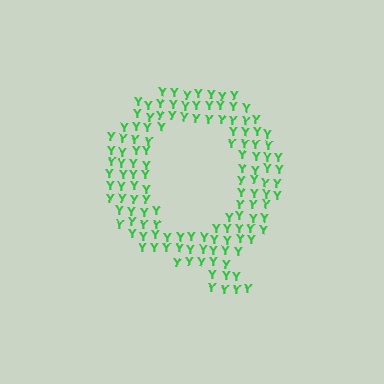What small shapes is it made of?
It is made of small letter Y's.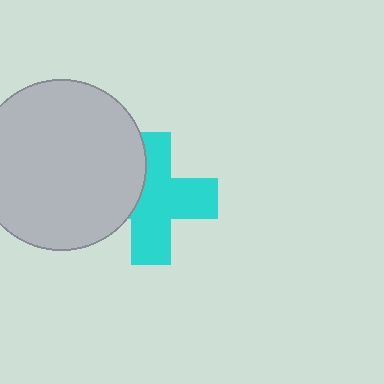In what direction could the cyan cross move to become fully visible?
The cyan cross could move right. That would shift it out from behind the light gray circle entirely.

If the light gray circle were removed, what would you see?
You would see the complete cyan cross.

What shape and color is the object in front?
The object in front is a light gray circle.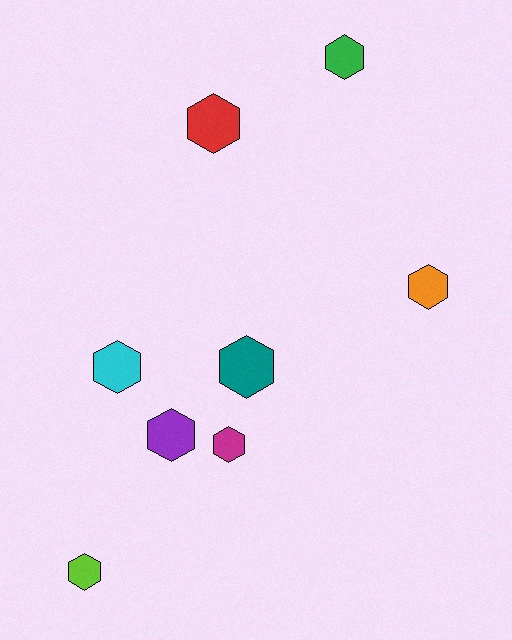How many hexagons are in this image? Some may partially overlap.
There are 8 hexagons.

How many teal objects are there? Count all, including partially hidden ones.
There is 1 teal object.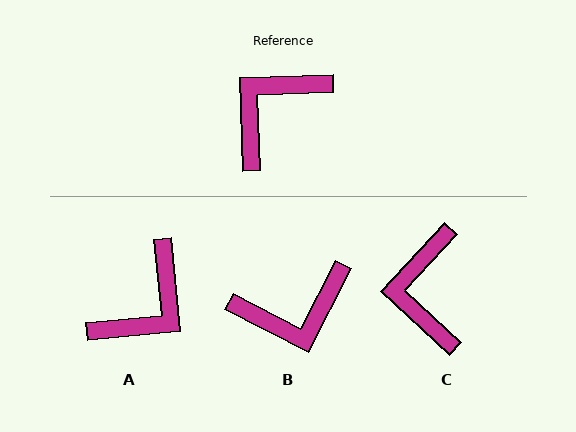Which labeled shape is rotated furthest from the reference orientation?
A, about 177 degrees away.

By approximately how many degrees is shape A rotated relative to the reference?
Approximately 177 degrees clockwise.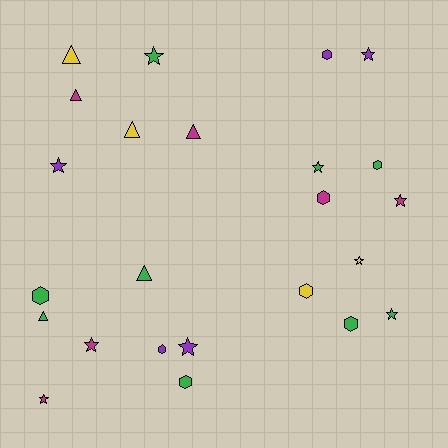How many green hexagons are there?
There are 4 green hexagons.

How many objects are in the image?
There are 24 objects.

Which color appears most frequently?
Green, with 9 objects.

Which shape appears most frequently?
Star, with 10 objects.